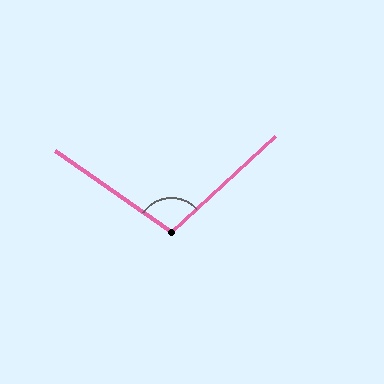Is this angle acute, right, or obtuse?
It is obtuse.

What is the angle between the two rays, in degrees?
Approximately 102 degrees.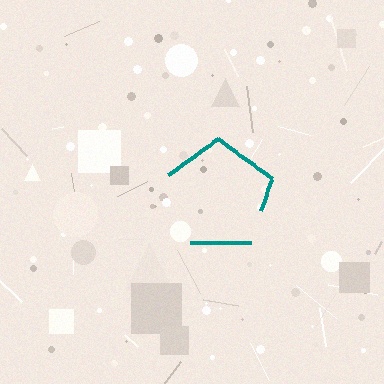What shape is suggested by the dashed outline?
The dashed outline suggests a pentagon.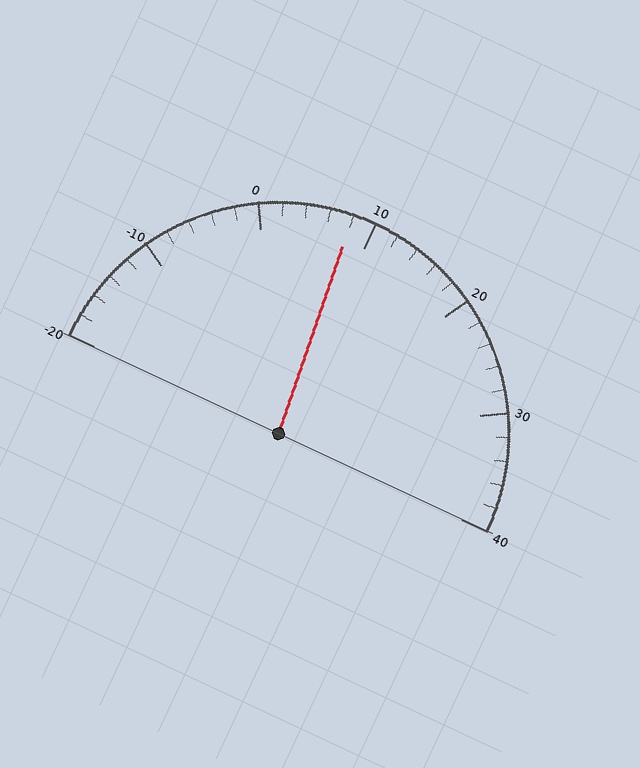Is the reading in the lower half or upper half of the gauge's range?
The reading is in the lower half of the range (-20 to 40).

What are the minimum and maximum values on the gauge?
The gauge ranges from -20 to 40.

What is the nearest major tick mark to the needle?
The nearest major tick mark is 10.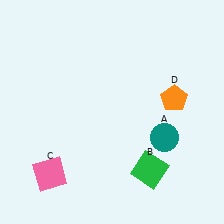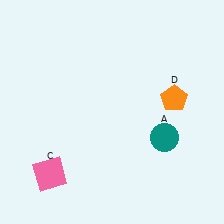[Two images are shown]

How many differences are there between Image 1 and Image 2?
There is 1 difference between the two images.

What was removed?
The green square (B) was removed in Image 2.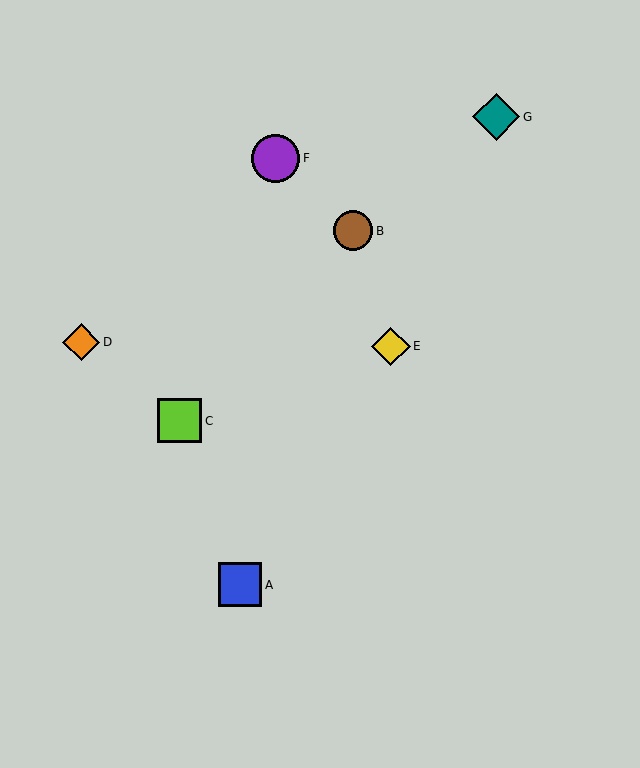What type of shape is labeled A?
Shape A is a blue square.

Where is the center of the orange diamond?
The center of the orange diamond is at (81, 342).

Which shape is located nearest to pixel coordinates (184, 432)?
The lime square (labeled C) at (180, 421) is nearest to that location.